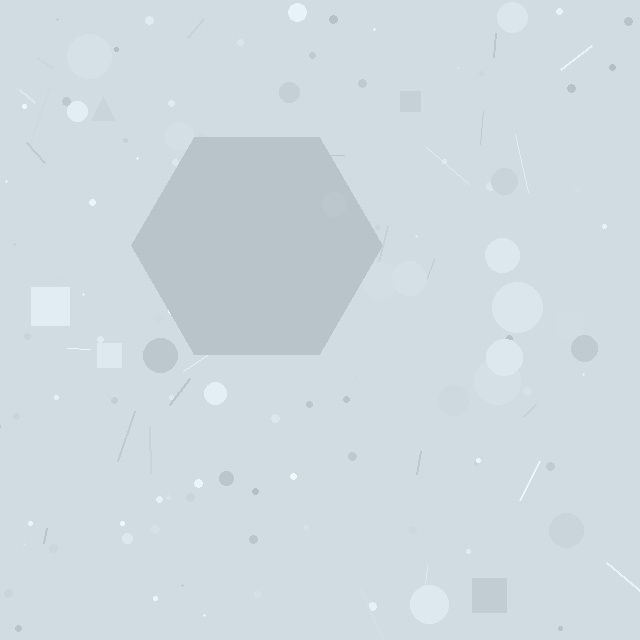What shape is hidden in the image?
A hexagon is hidden in the image.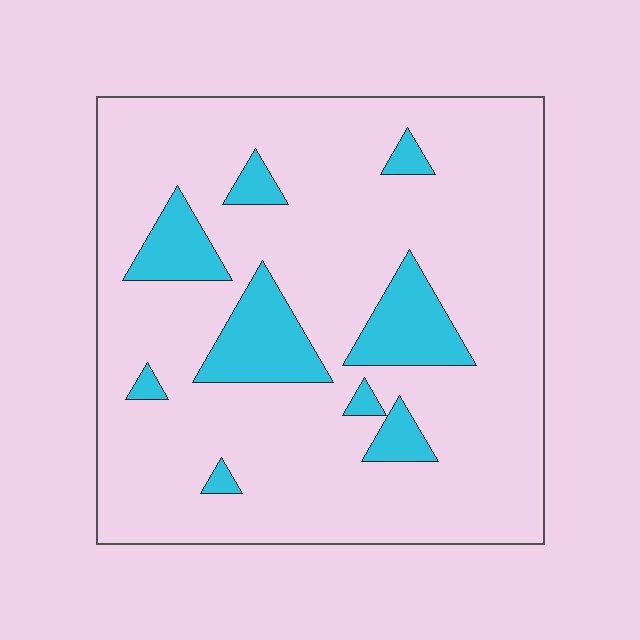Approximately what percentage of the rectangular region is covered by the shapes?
Approximately 15%.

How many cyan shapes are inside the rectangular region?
9.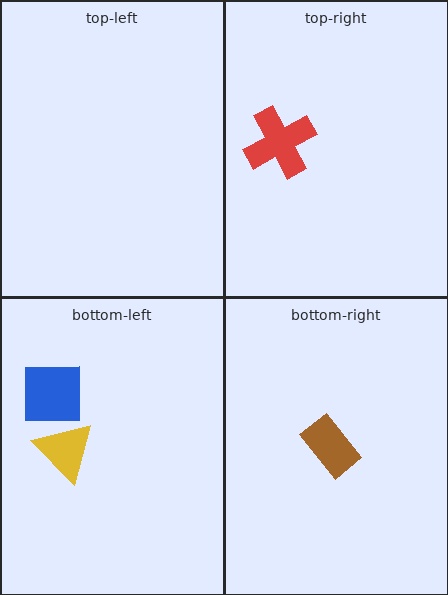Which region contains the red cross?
The top-right region.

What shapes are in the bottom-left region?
The yellow triangle, the blue square.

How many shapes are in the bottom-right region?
1.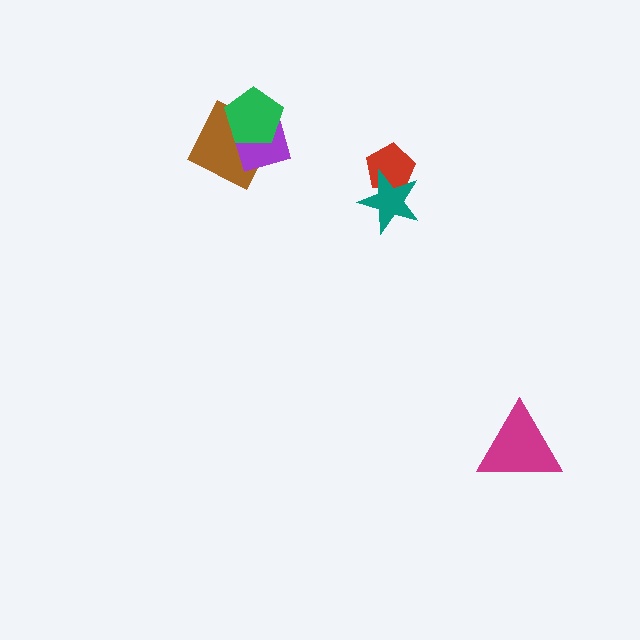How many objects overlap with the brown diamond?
2 objects overlap with the brown diamond.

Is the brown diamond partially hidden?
Yes, it is partially covered by another shape.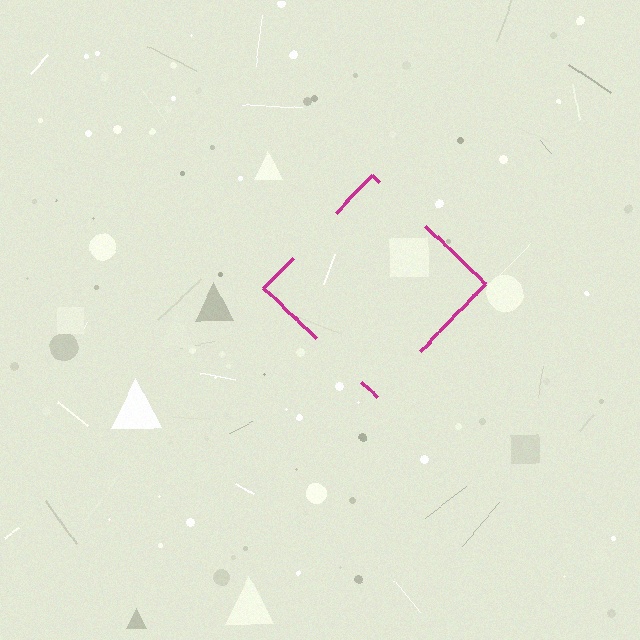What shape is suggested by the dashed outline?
The dashed outline suggests a diamond.